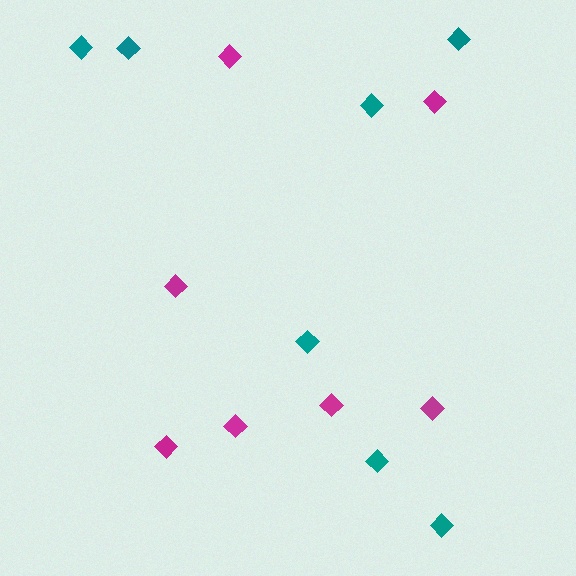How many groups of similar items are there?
There are 2 groups: one group of teal diamonds (7) and one group of magenta diamonds (7).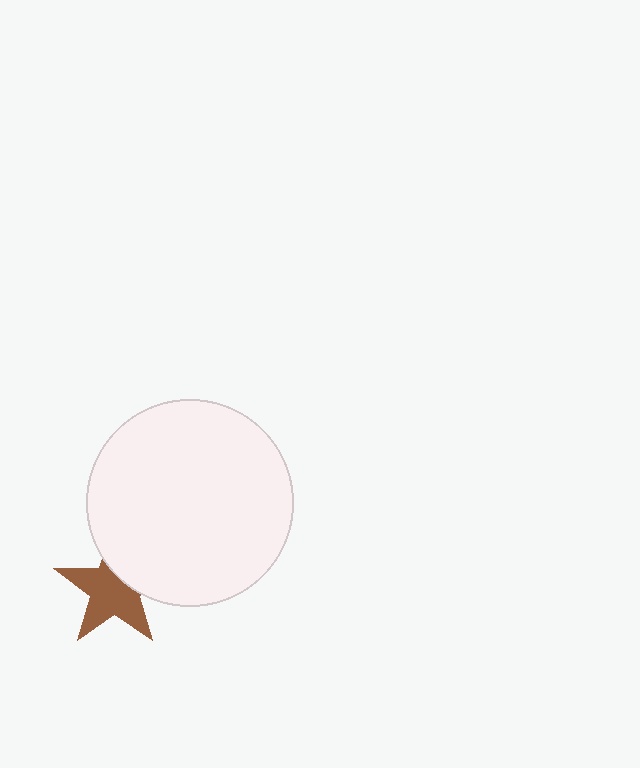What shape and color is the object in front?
The object in front is a white circle.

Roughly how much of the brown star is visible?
Most of it is visible (roughly 67%).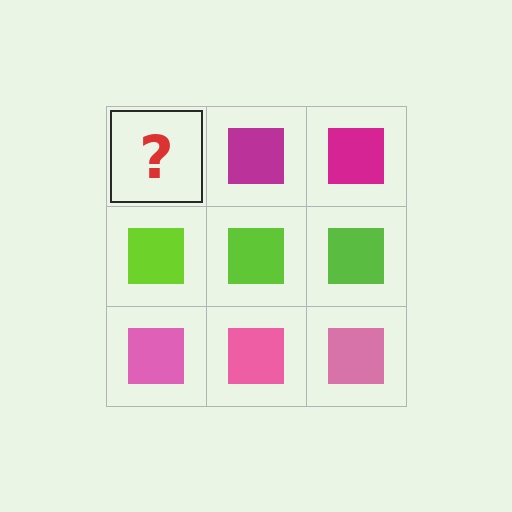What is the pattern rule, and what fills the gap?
The rule is that each row has a consistent color. The gap should be filled with a magenta square.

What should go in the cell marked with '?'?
The missing cell should contain a magenta square.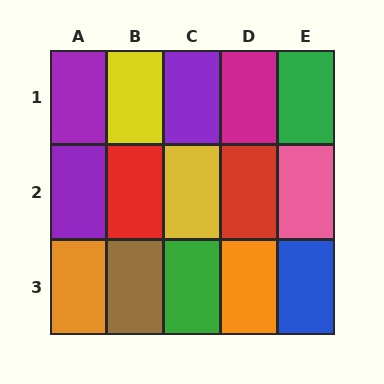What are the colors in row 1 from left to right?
Purple, yellow, purple, magenta, green.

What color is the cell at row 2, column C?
Yellow.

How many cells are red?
2 cells are red.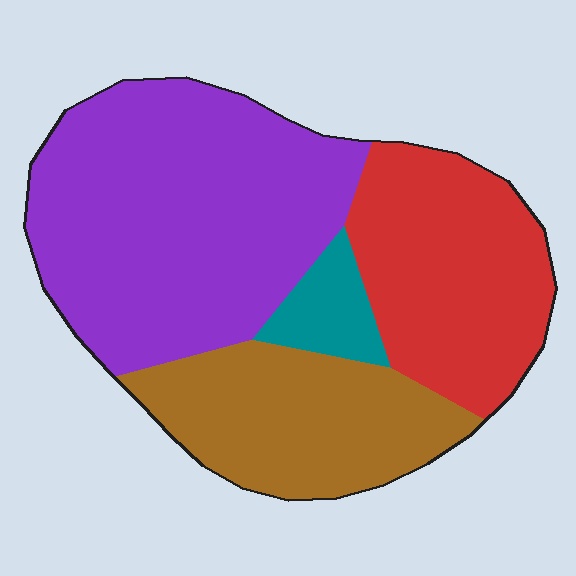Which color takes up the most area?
Purple, at roughly 45%.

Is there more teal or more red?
Red.